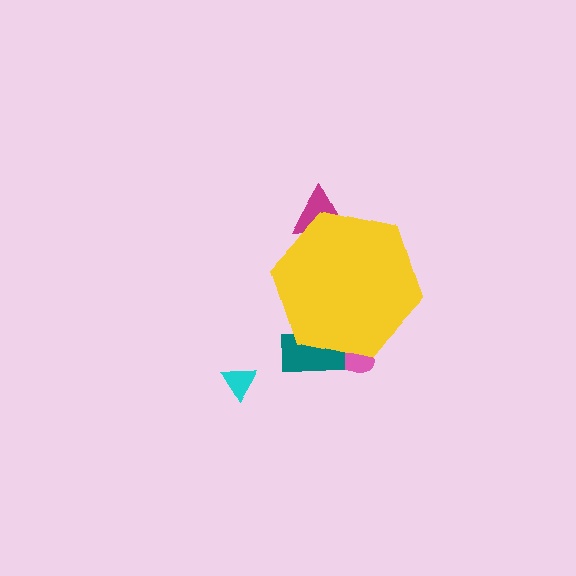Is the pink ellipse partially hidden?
Yes, the pink ellipse is partially hidden behind the yellow hexagon.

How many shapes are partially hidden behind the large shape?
3 shapes are partially hidden.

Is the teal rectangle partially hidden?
Yes, the teal rectangle is partially hidden behind the yellow hexagon.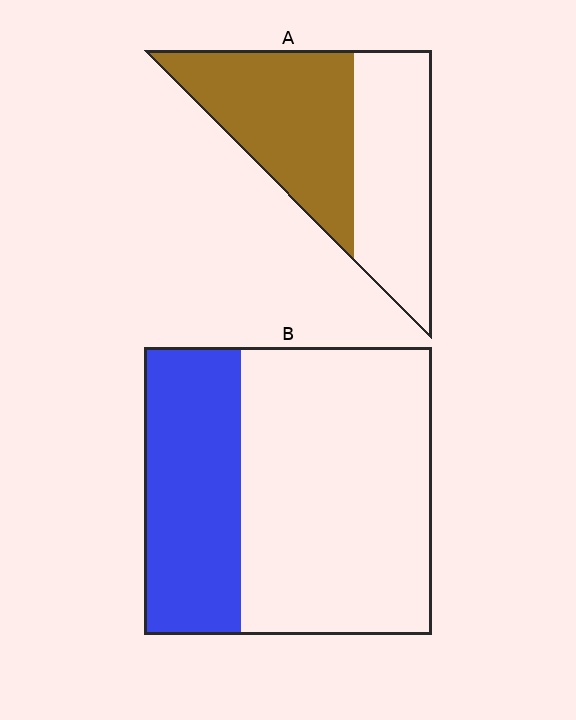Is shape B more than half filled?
No.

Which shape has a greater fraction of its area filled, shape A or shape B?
Shape A.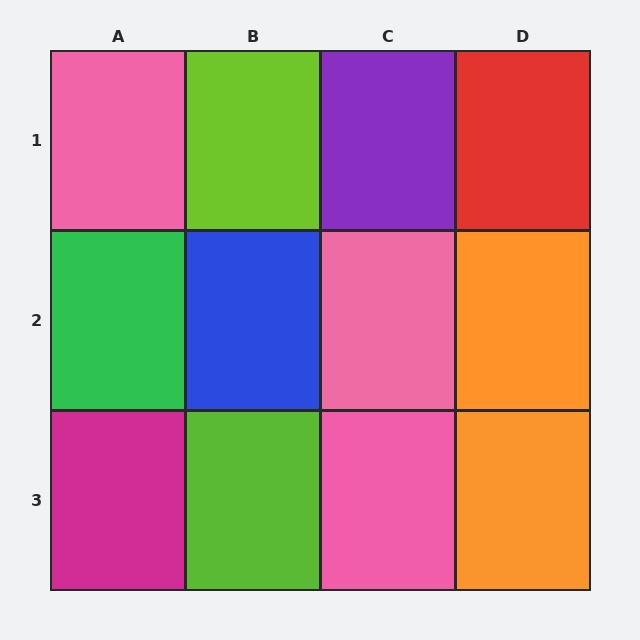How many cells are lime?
2 cells are lime.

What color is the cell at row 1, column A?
Pink.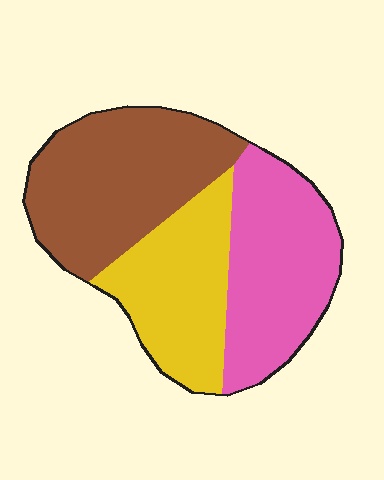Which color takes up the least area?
Yellow, at roughly 30%.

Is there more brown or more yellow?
Brown.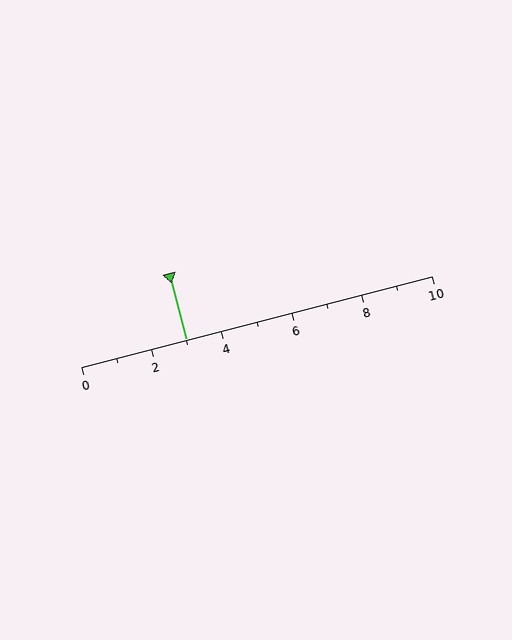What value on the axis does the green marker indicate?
The marker indicates approximately 3.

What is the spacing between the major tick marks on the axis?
The major ticks are spaced 2 apart.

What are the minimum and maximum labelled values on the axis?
The axis runs from 0 to 10.